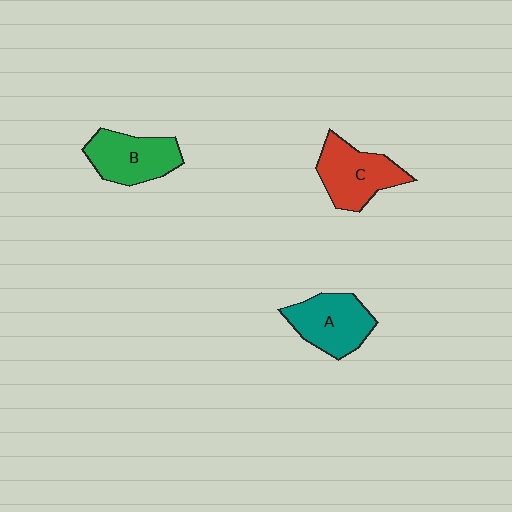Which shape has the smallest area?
Shape B (green).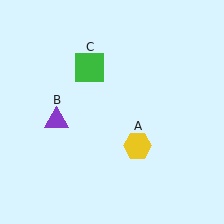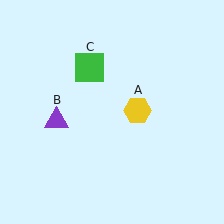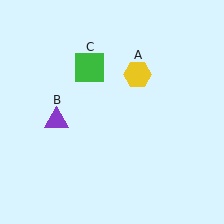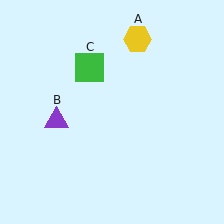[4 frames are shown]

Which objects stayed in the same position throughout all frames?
Purple triangle (object B) and green square (object C) remained stationary.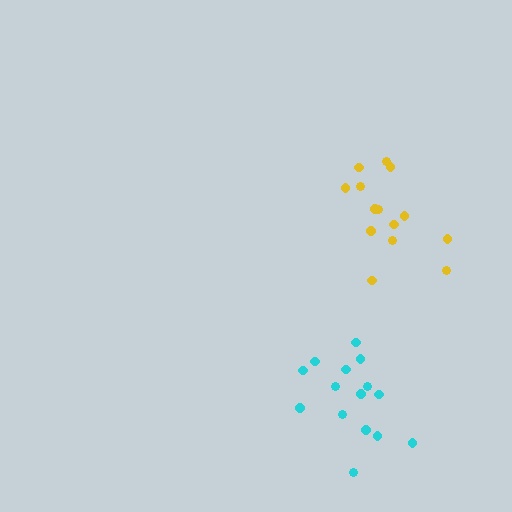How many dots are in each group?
Group 1: 15 dots, Group 2: 14 dots (29 total).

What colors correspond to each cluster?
The clusters are colored: cyan, yellow.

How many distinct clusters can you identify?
There are 2 distinct clusters.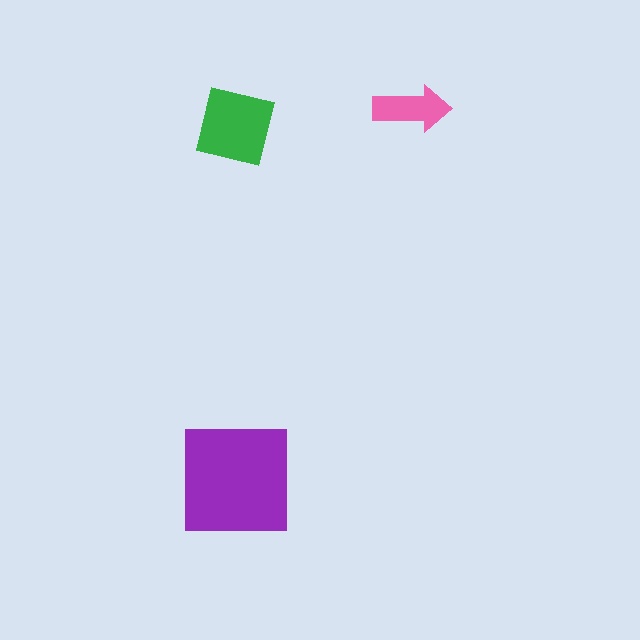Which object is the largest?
The purple square.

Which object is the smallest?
The pink arrow.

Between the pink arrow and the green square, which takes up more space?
The green square.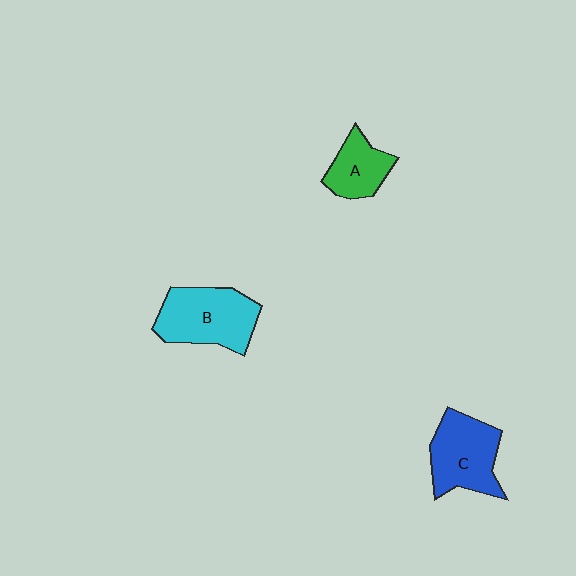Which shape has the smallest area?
Shape A (green).